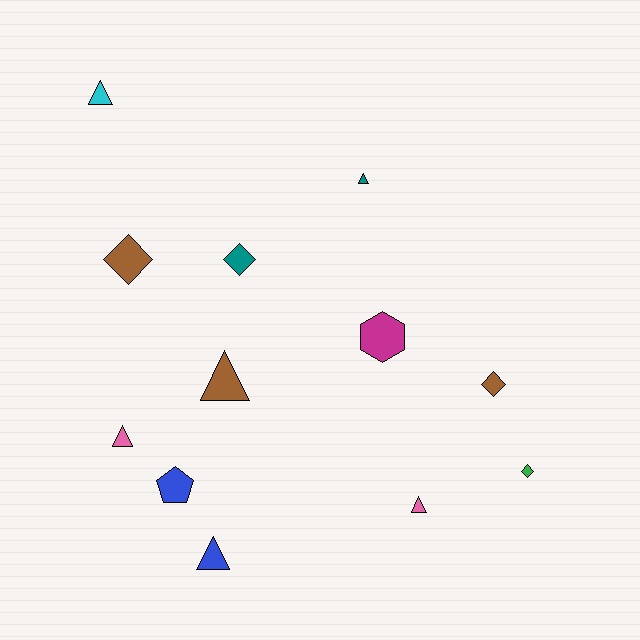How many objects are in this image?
There are 12 objects.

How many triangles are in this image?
There are 6 triangles.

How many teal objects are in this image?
There are 2 teal objects.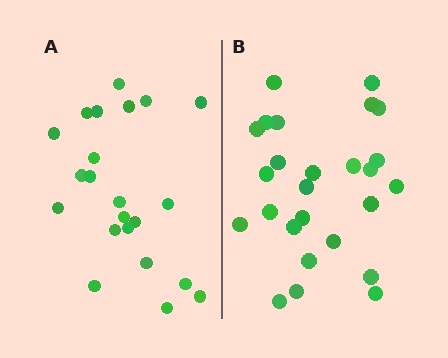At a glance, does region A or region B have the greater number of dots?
Region B (the right region) has more dots.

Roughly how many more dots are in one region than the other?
Region B has about 4 more dots than region A.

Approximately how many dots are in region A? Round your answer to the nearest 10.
About 20 dots. (The exact count is 22, which rounds to 20.)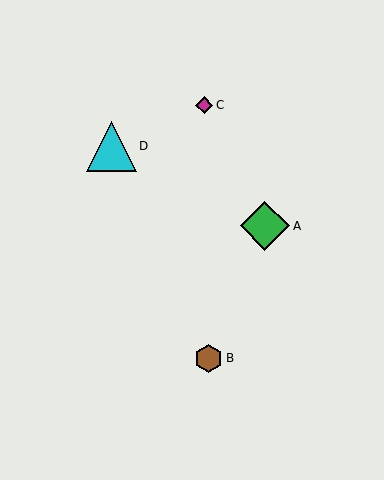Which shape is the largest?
The cyan triangle (labeled D) is the largest.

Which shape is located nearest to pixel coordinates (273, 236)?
The green diamond (labeled A) at (265, 226) is nearest to that location.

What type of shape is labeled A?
Shape A is a green diamond.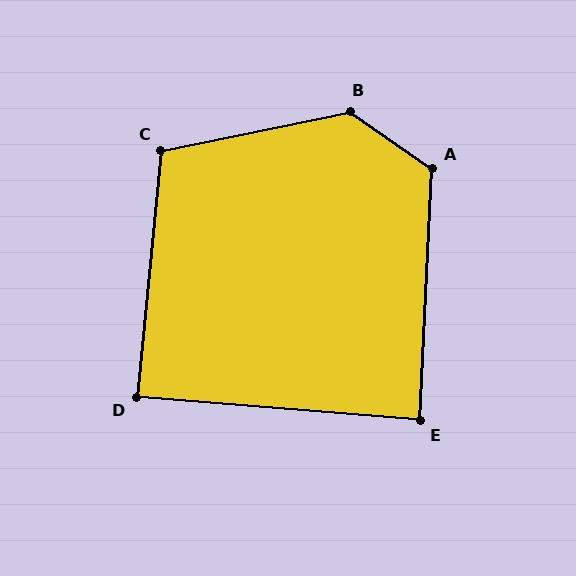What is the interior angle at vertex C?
Approximately 107 degrees (obtuse).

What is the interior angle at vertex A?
Approximately 122 degrees (obtuse).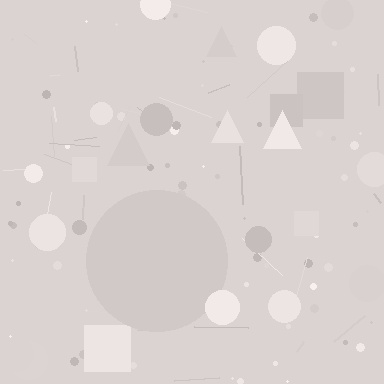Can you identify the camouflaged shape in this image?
The camouflaged shape is a circle.